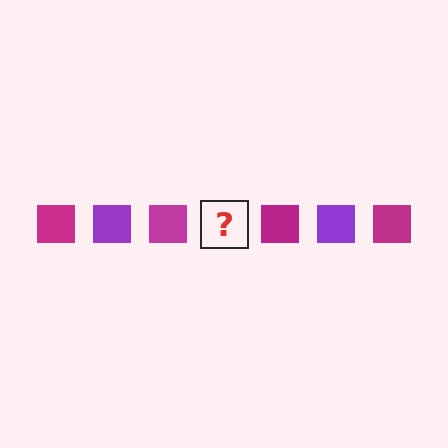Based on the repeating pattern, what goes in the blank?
The blank should be a purple square.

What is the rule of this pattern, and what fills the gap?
The rule is that the pattern cycles through magenta, purple squares. The gap should be filled with a purple square.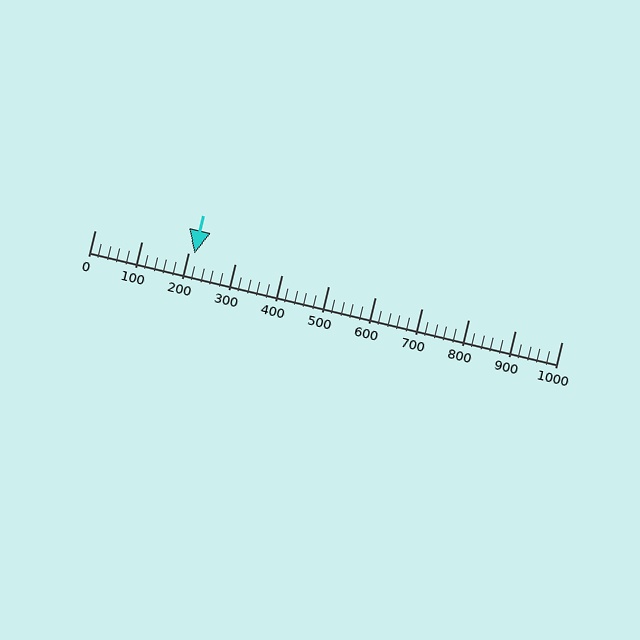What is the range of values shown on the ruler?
The ruler shows values from 0 to 1000.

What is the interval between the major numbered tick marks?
The major tick marks are spaced 100 units apart.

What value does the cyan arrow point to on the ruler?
The cyan arrow points to approximately 213.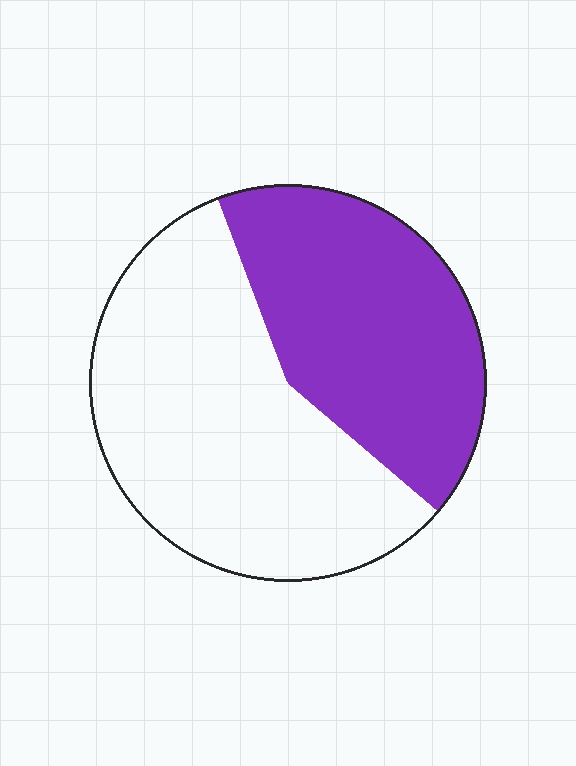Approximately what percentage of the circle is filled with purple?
Approximately 40%.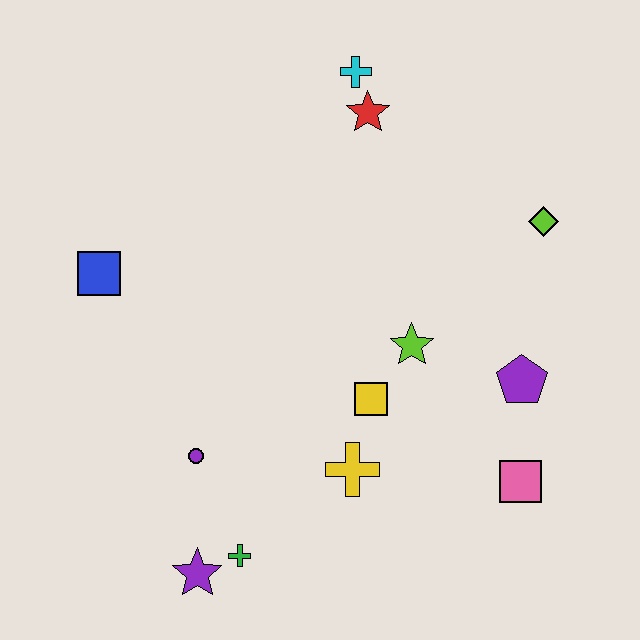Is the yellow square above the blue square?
No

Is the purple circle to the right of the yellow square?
No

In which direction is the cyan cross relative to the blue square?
The cyan cross is to the right of the blue square.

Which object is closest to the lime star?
The yellow square is closest to the lime star.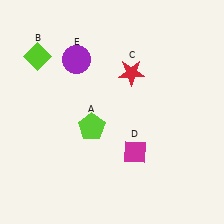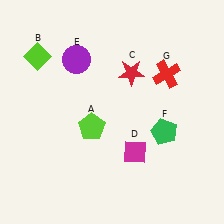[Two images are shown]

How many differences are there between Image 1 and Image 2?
There are 2 differences between the two images.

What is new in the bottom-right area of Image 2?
A green pentagon (F) was added in the bottom-right area of Image 2.